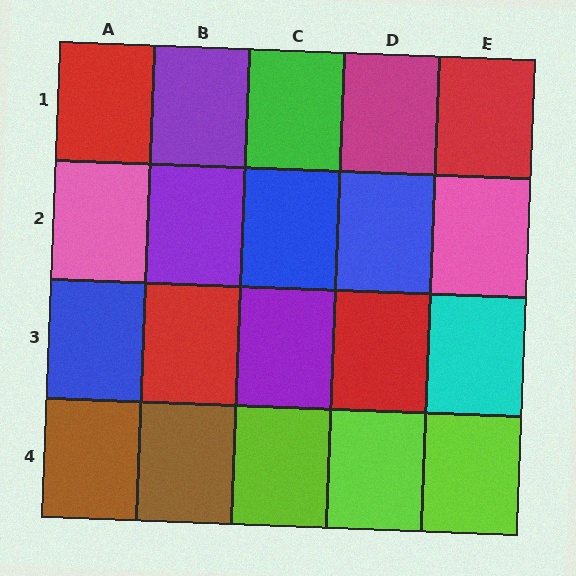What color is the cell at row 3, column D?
Red.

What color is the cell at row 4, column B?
Brown.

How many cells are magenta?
1 cell is magenta.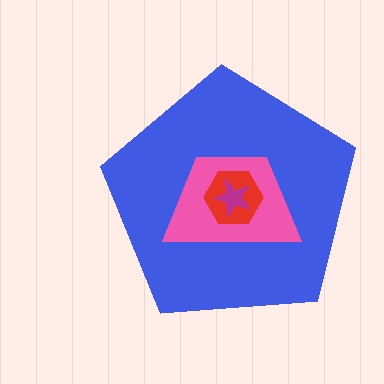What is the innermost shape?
The magenta star.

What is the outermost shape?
The blue pentagon.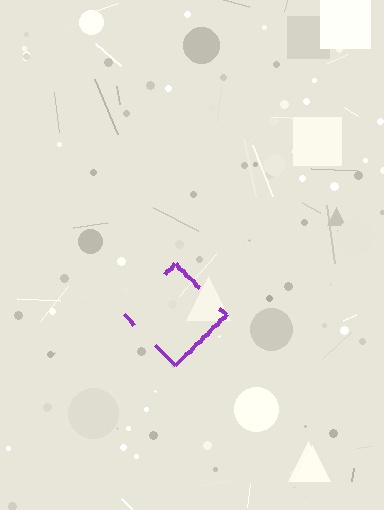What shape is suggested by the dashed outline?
The dashed outline suggests a diamond.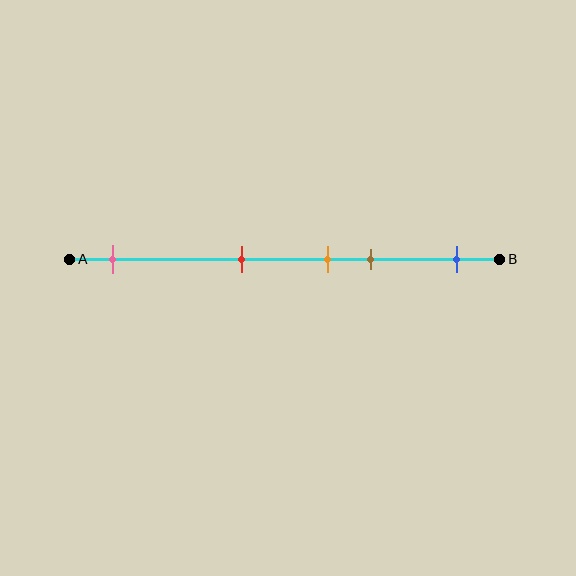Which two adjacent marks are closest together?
The orange and brown marks are the closest adjacent pair.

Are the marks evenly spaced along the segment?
No, the marks are not evenly spaced.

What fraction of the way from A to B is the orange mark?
The orange mark is approximately 60% (0.6) of the way from A to B.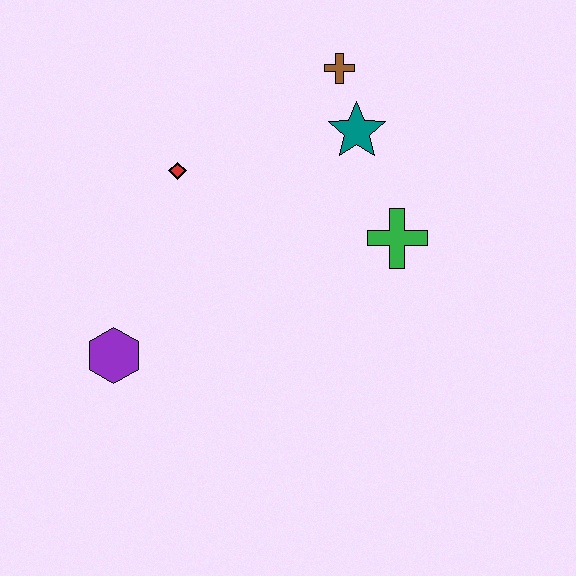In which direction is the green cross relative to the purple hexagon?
The green cross is to the right of the purple hexagon.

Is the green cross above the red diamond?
No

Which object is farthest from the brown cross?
The purple hexagon is farthest from the brown cross.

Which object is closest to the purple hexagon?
The red diamond is closest to the purple hexagon.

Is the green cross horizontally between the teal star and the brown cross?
No